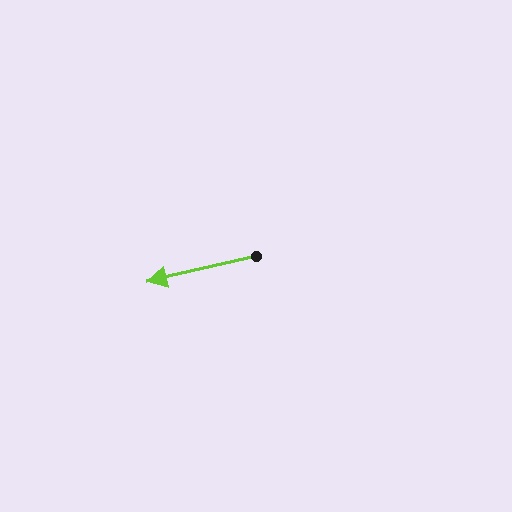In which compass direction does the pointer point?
West.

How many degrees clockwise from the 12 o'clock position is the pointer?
Approximately 257 degrees.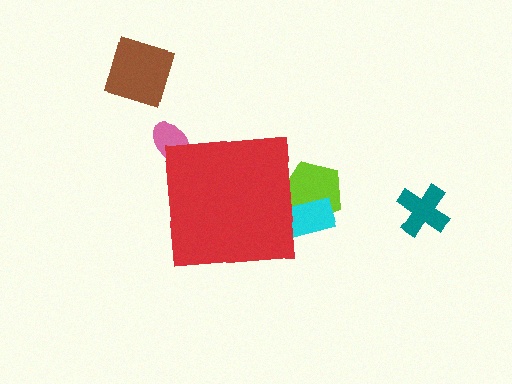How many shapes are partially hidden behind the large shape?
3 shapes are partially hidden.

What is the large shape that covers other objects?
A red square.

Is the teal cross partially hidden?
No, the teal cross is fully visible.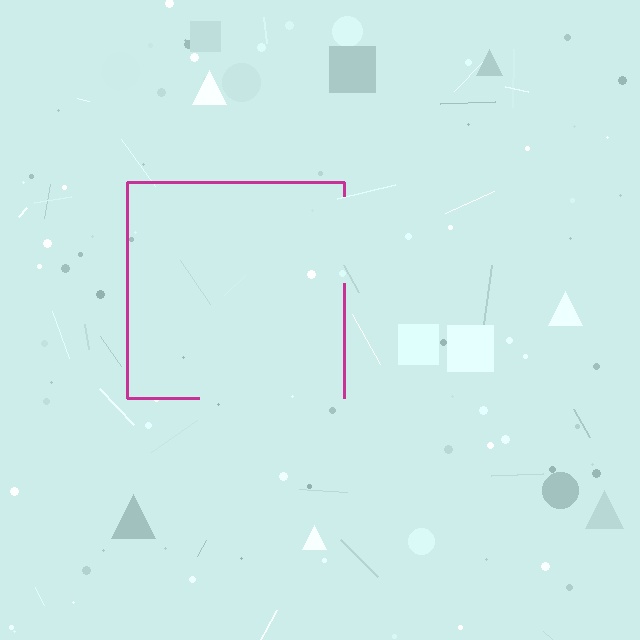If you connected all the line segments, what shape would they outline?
They would outline a square.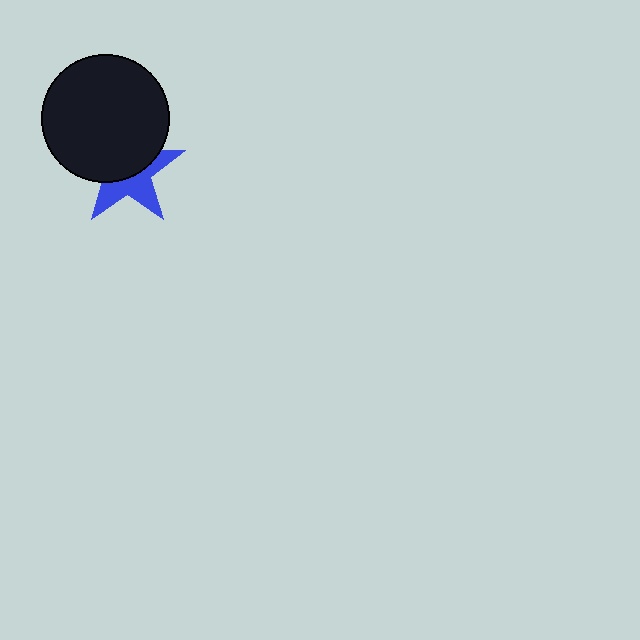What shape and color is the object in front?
The object in front is a black circle.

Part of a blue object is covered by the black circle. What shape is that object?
It is a star.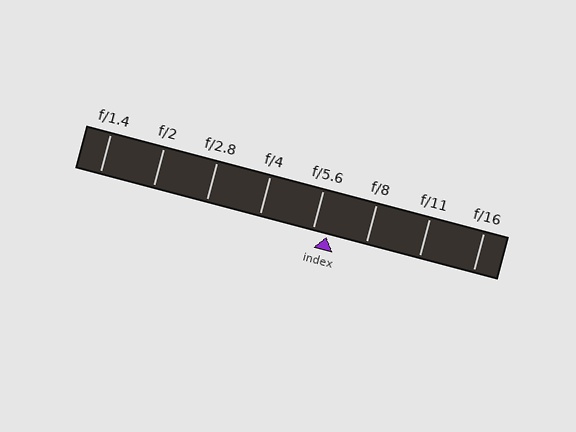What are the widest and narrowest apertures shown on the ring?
The widest aperture shown is f/1.4 and the narrowest is f/16.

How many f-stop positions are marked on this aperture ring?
There are 8 f-stop positions marked.